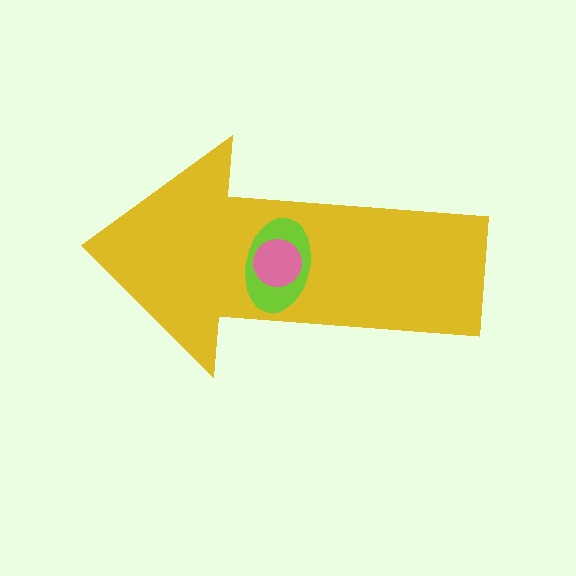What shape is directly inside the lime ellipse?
The pink circle.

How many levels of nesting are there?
3.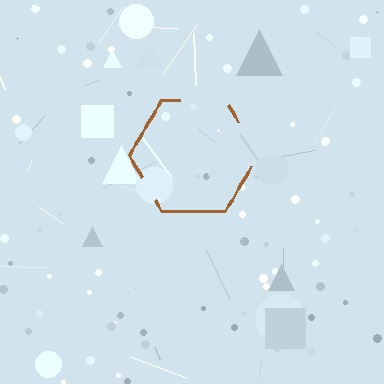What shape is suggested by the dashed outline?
The dashed outline suggests a hexagon.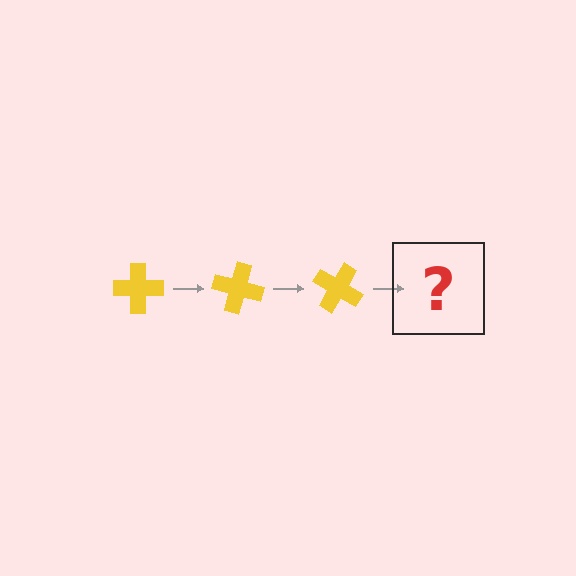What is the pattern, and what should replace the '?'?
The pattern is that the cross rotates 15 degrees each step. The '?' should be a yellow cross rotated 45 degrees.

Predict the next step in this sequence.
The next step is a yellow cross rotated 45 degrees.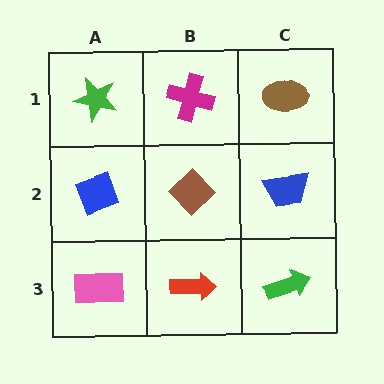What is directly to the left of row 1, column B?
A green star.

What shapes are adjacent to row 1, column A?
A blue diamond (row 2, column A), a magenta cross (row 1, column B).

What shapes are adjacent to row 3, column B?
A brown diamond (row 2, column B), a pink rectangle (row 3, column A), a green arrow (row 3, column C).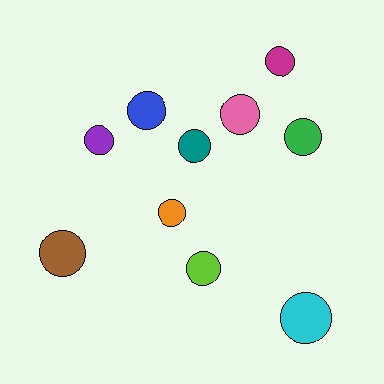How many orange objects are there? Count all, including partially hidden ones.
There is 1 orange object.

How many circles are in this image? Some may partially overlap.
There are 10 circles.